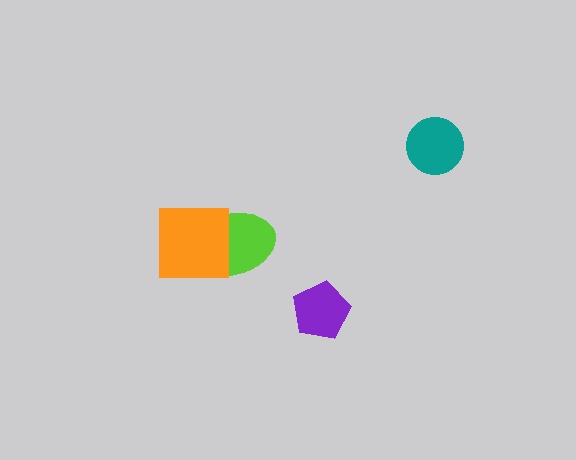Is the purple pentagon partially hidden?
No, no other shape covers it.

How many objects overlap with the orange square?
1 object overlaps with the orange square.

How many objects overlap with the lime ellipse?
1 object overlaps with the lime ellipse.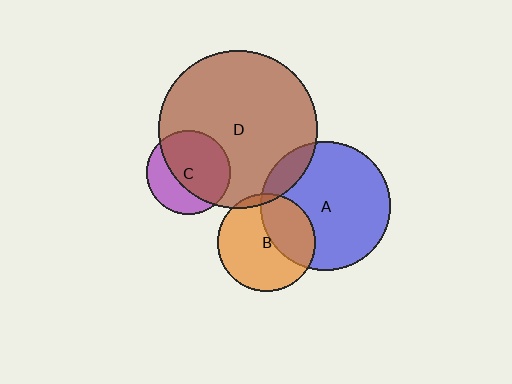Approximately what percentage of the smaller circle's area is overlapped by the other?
Approximately 35%.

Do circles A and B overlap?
Yes.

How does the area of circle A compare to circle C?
Approximately 2.4 times.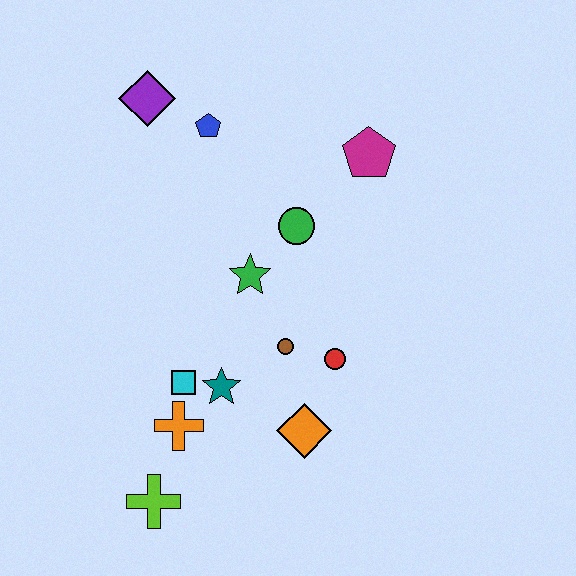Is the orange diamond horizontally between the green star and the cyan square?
No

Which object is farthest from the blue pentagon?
The lime cross is farthest from the blue pentagon.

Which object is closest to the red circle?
The brown circle is closest to the red circle.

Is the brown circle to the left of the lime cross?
No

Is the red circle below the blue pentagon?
Yes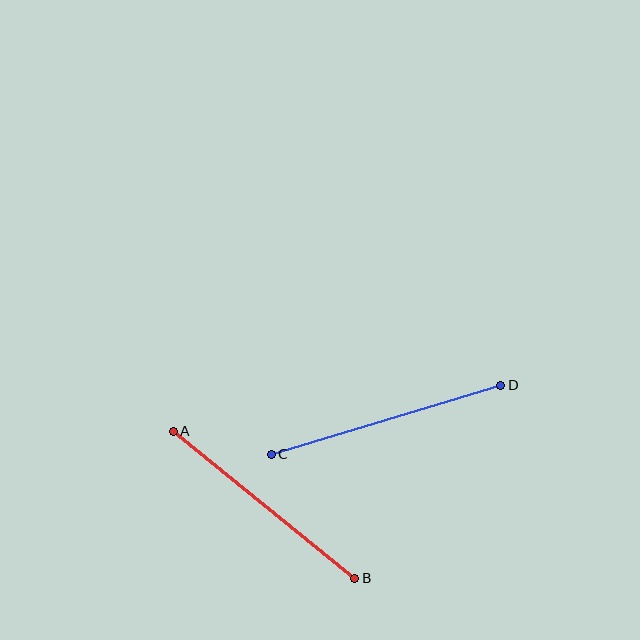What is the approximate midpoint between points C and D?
The midpoint is at approximately (386, 420) pixels.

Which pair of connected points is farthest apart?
Points C and D are farthest apart.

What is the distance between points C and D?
The distance is approximately 239 pixels.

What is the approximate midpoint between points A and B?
The midpoint is at approximately (264, 505) pixels.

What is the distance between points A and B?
The distance is approximately 234 pixels.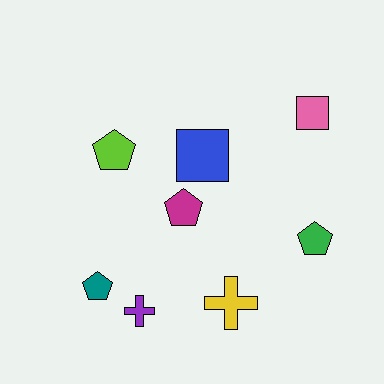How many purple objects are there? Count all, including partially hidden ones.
There is 1 purple object.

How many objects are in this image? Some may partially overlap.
There are 8 objects.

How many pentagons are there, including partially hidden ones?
There are 4 pentagons.